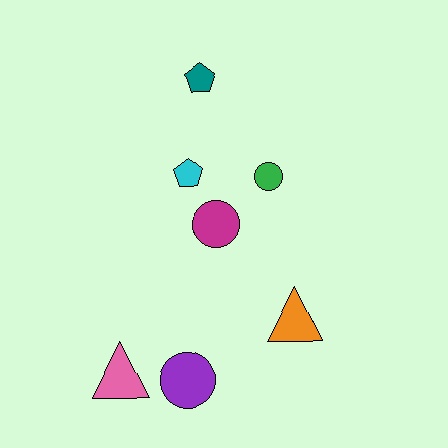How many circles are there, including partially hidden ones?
There are 3 circles.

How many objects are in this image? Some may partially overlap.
There are 7 objects.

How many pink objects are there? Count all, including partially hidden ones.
There is 1 pink object.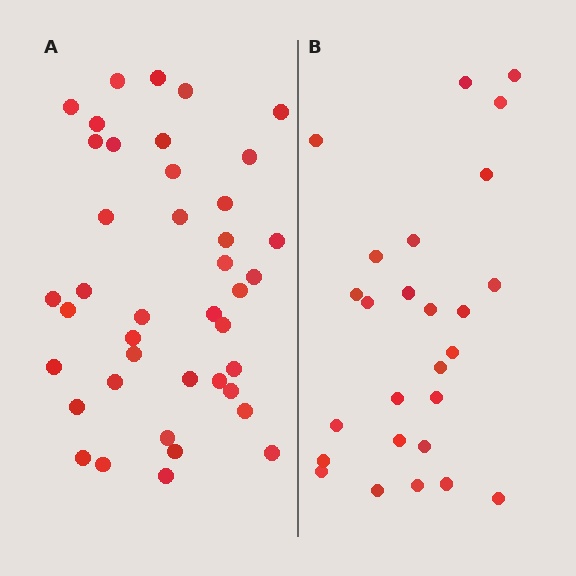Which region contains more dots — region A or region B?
Region A (the left region) has more dots.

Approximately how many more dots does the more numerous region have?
Region A has approximately 15 more dots than region B.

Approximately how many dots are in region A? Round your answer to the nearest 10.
About 40 dots. (The exact count is 41, which rounds to 40.)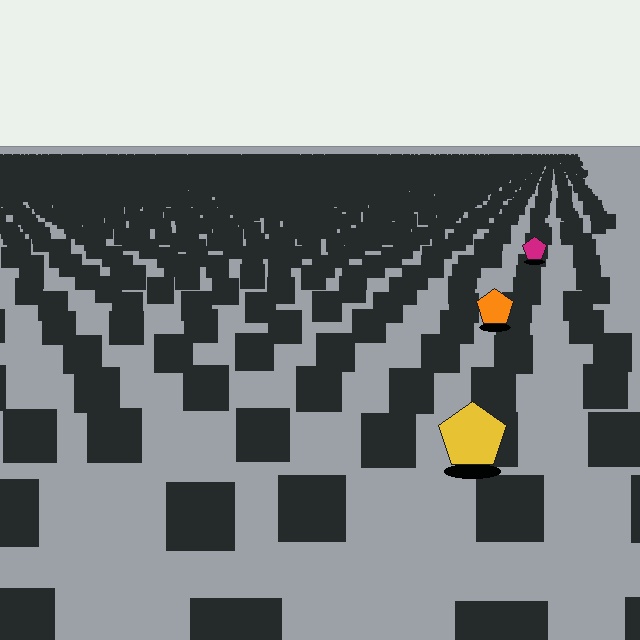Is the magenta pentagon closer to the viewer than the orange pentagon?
No. The orange pentagon is closer — you can tell from the texture gradient: the ground texture is coarser near it.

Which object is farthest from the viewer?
The magenta pentagon is farthest from the viewer. It appears smaller and the ground texture around it is denser.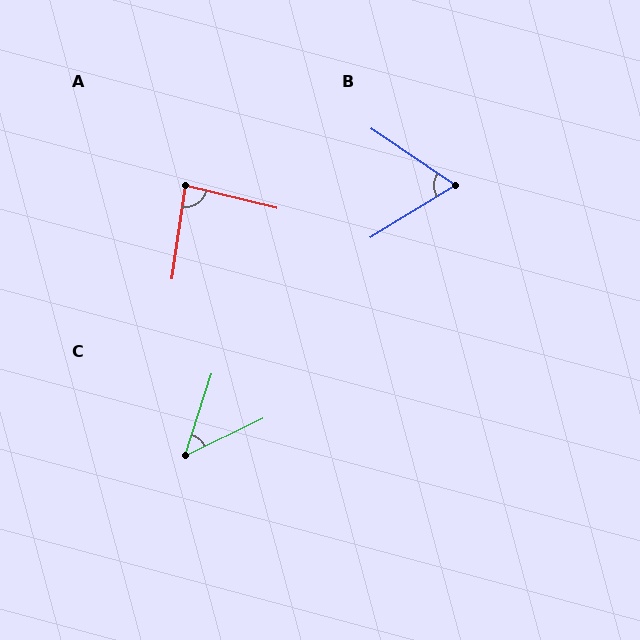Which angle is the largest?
A, at approximately 85 degrees.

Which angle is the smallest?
C, at approximately 46 degrees.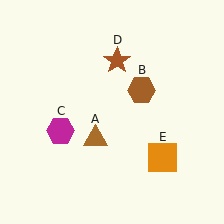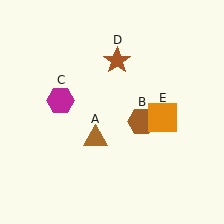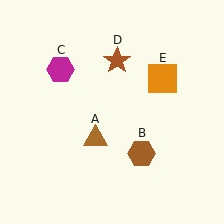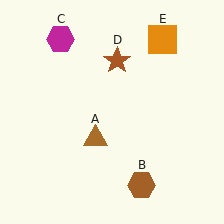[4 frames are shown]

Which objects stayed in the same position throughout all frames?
Brown triangle (object A) and brown star (object D) remained stationary.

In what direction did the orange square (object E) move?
The orange square (object E) moved up.